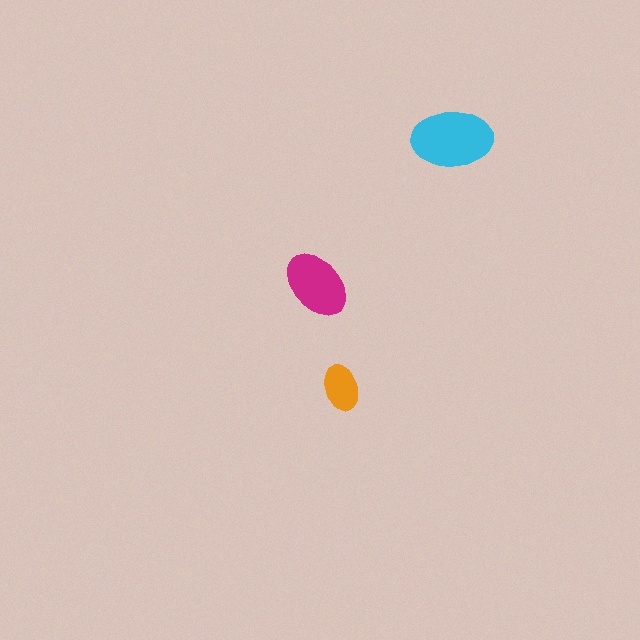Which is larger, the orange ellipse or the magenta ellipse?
The magenta one.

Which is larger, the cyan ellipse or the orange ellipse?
The cyan one.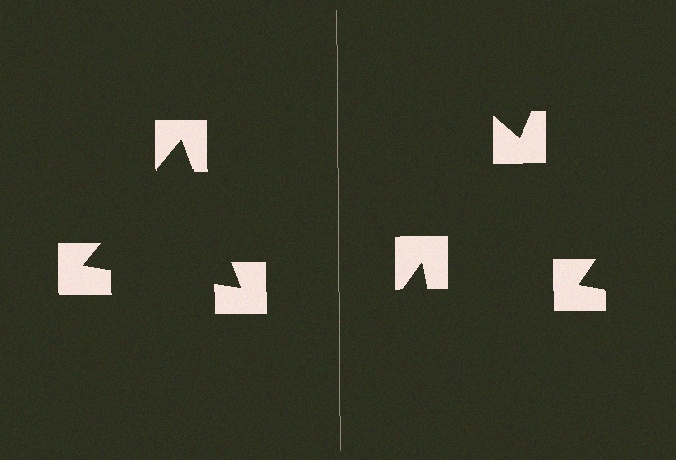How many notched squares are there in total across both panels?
6 — 3 on each side.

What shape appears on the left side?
An illusory triangle.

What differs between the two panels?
The notched squares are positioned identically on both sides; only the wedge orientations differ. On the left they align to a triangle; on the right they are misaligned.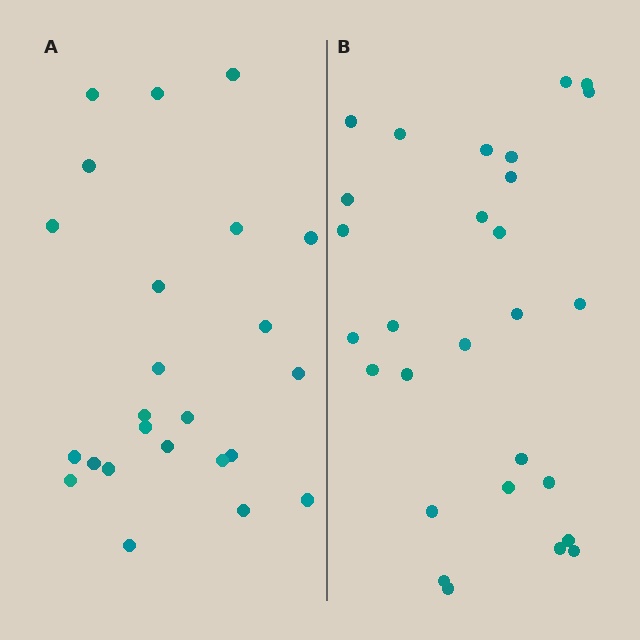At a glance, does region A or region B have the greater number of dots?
Region B (the right region) has more dots.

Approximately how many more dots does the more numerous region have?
Region B has about 4 more dots than region A.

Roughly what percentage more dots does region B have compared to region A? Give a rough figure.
About 15% more.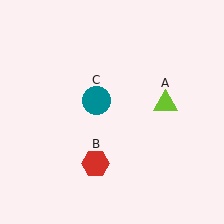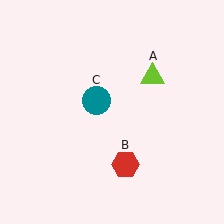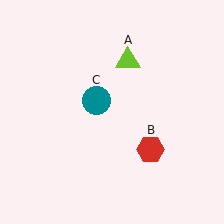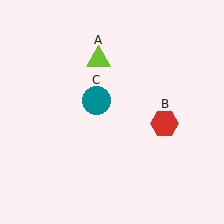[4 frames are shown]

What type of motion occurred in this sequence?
The lime triangle (object A), red hexagon (object B) rotated counterclockwise around the center of the scene.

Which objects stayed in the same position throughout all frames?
Teal circle (object C) remained stationary.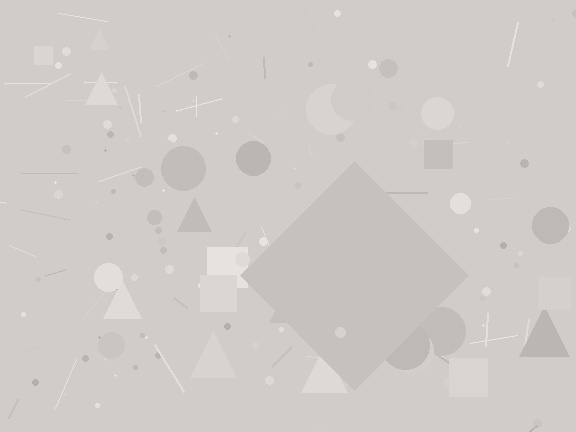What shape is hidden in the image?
A diamond is hidden in the image.